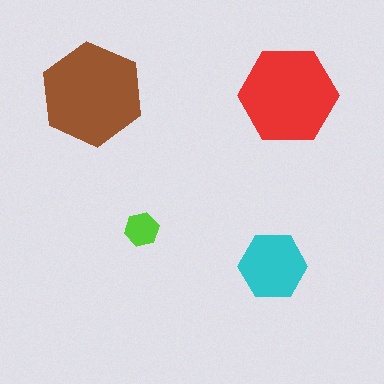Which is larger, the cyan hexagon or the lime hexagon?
The cyan one.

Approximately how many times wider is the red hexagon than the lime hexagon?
About 3 times wider.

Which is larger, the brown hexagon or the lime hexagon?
The brown one.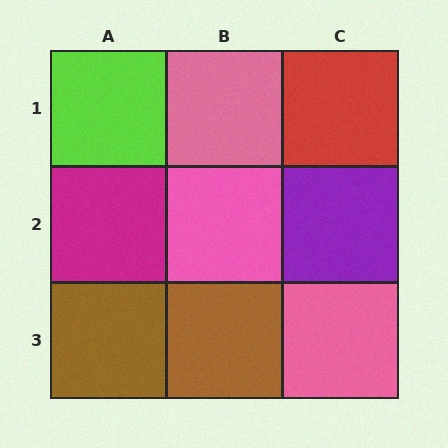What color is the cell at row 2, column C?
Purple.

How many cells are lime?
1 cell is lime.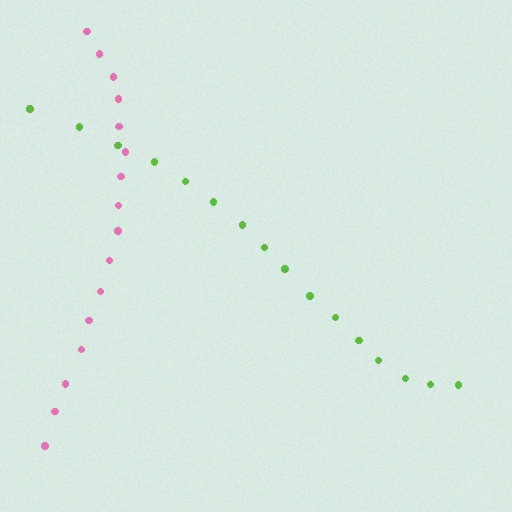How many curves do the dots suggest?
There are 2 distinct paths.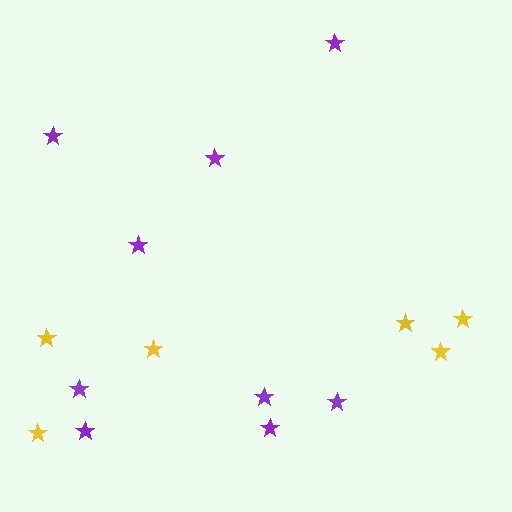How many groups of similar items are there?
There are 2 groups: one group of yellow stars (6) and one group of purple stars (9).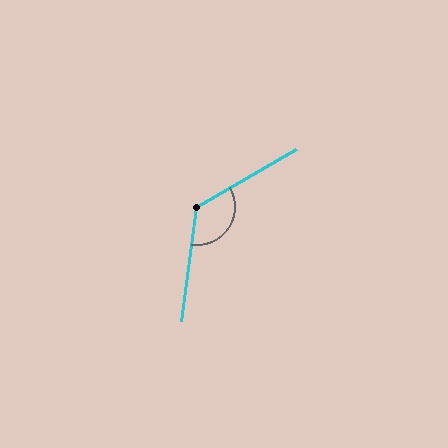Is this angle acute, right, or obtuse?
It is obtuse.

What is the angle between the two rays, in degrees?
Approximately 128 degrees.